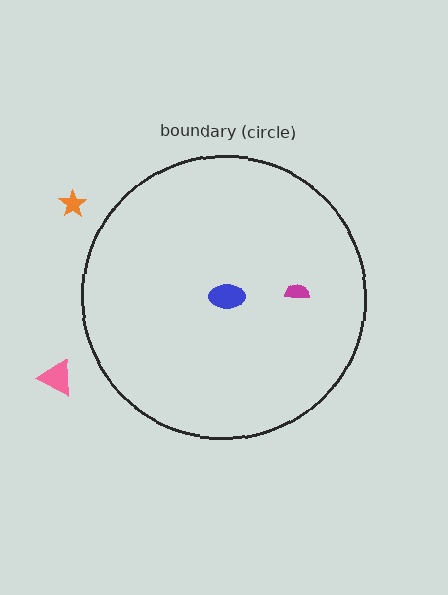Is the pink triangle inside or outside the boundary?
Outside.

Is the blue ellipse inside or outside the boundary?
Inside.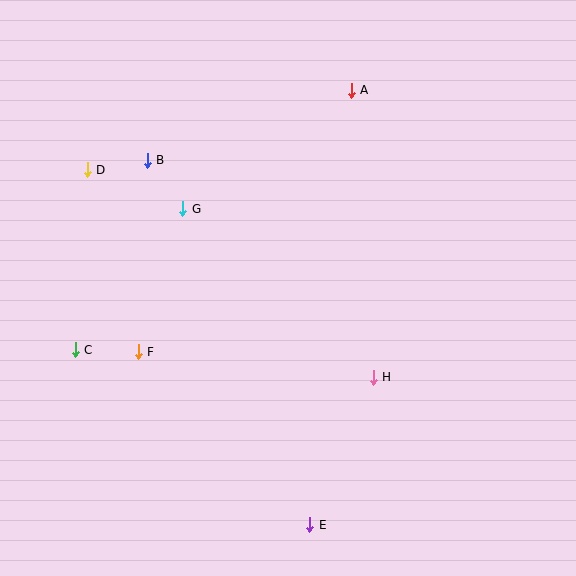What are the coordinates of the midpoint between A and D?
The midpoint between A and D is at (219, 130).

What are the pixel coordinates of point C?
Point C is at (75, 350).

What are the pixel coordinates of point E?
Point E is at (309, 525).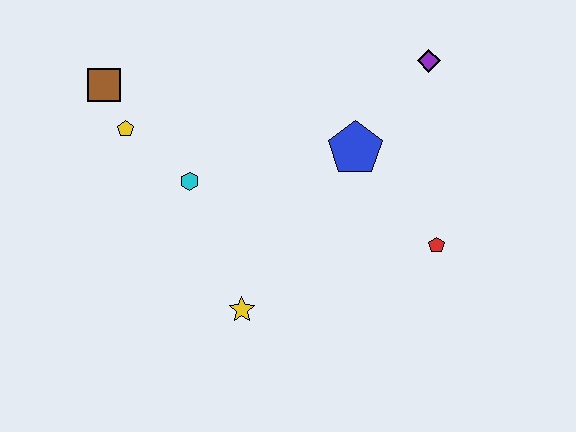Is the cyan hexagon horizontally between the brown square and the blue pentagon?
Yes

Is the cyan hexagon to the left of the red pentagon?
Yes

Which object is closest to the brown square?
The yellow pentagon is closest to the brown square.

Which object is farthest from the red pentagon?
The brown square is farthest from the red pentagon.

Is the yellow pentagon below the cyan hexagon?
No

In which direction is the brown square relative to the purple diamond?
The brown square is to the left of the purple diamond.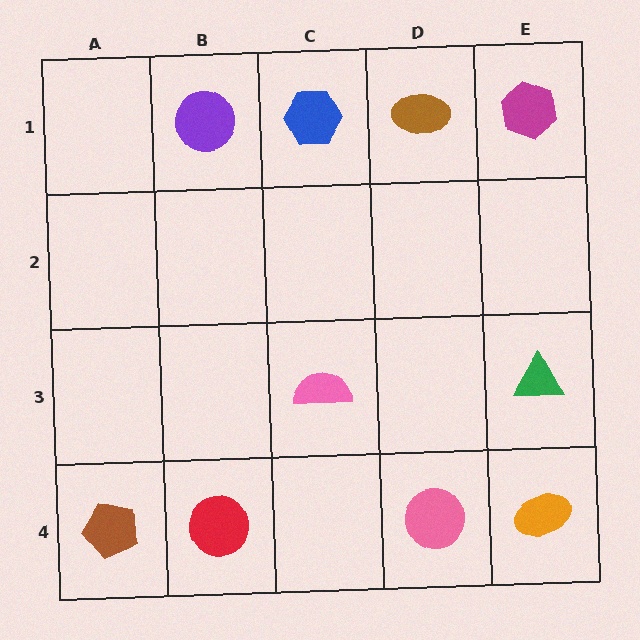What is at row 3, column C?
A pink semicircle.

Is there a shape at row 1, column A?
No, that cell is empty.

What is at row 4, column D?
A pink circle.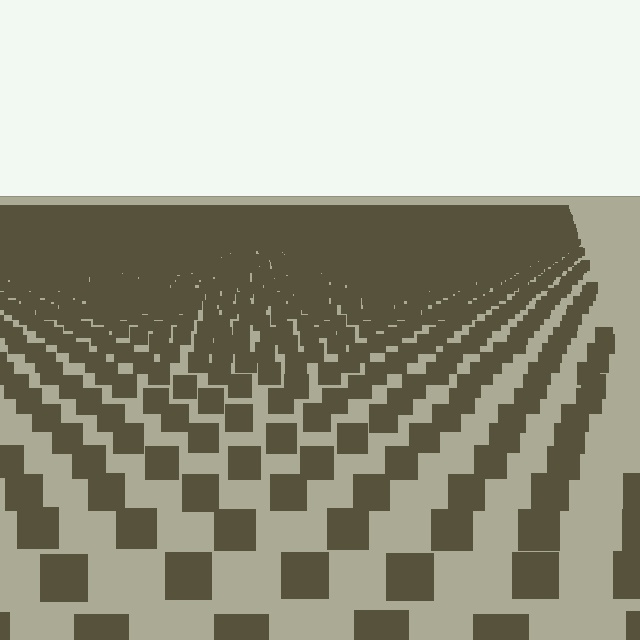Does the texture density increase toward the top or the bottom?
Density increases toward the top.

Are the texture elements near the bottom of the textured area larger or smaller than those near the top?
Larger. Near the bottom, elements are closer to the viewer and appear at a bigger on-screen size.